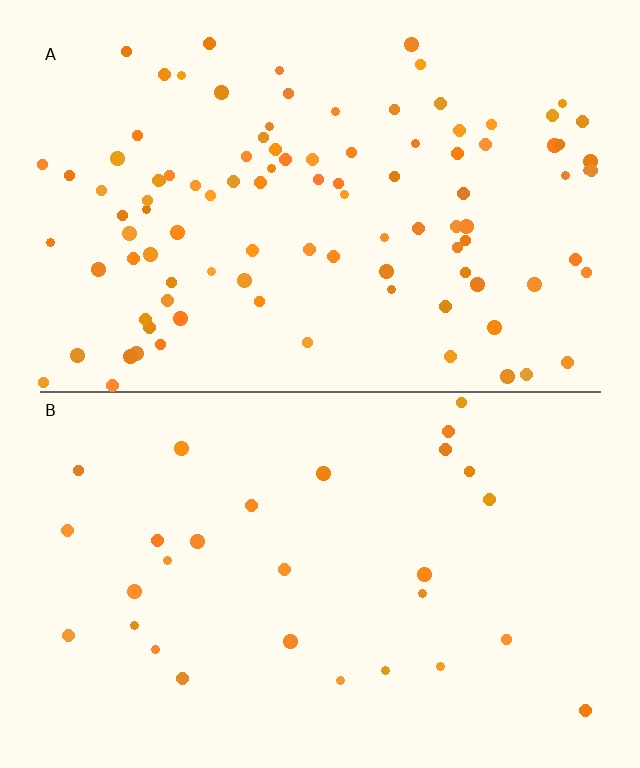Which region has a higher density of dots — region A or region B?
A (the top).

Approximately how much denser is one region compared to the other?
Approximately 3.4× — region A over region B.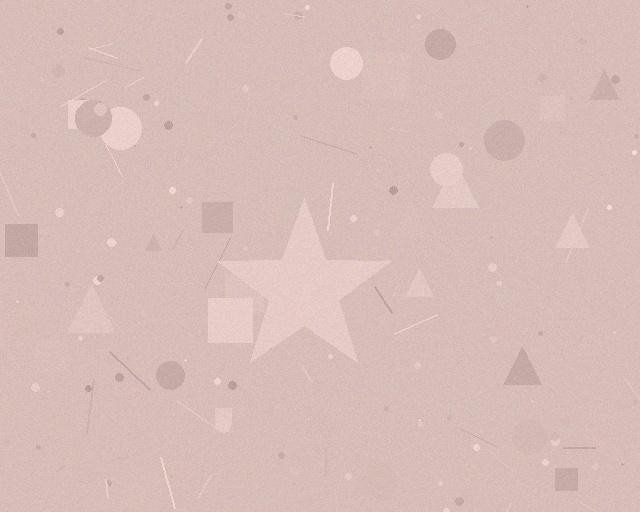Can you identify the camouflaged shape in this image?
The camouflaged shape is a star.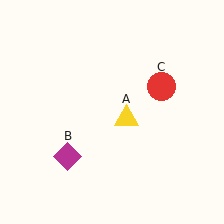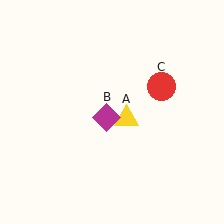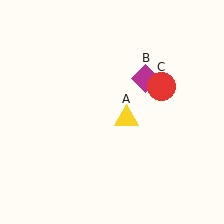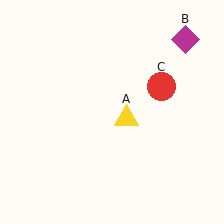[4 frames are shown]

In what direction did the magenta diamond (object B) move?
The magenta diamond (object B) moved up and to the right.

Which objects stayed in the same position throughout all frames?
Yellow triangle (object A) and red circle (object C) remained stationary.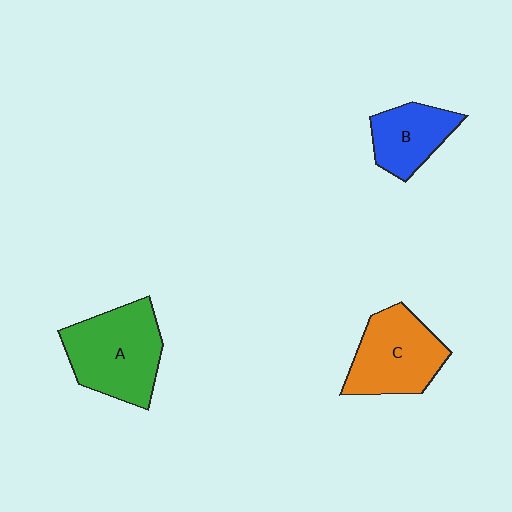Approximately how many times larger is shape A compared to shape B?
Approximately 1.6 times.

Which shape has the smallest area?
Shape B (blue).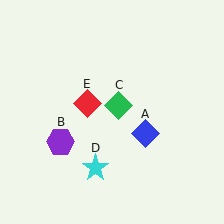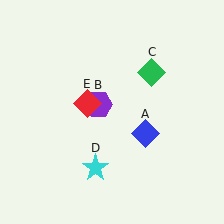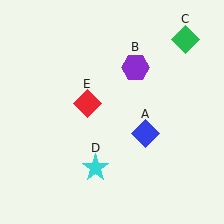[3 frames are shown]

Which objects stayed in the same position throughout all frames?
Blue diamond (object A) and cyan star (object D) and red diamond (object E) remained stationary.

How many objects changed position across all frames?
2 objects changed position: purple hexagon (object B), green diamond (object C).